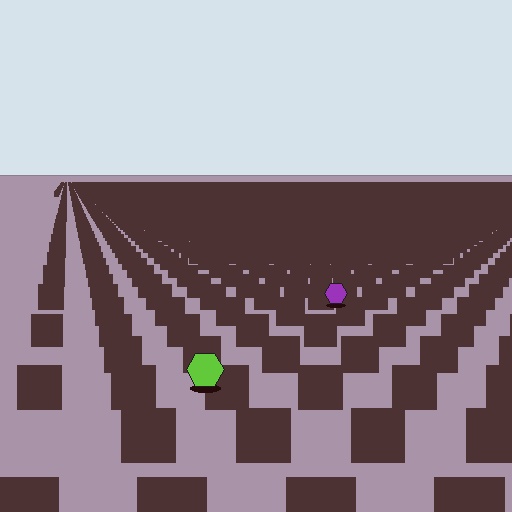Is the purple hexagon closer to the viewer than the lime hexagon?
No. The lime hexagon is closer — you can tell from the texture gradient: the ground texture is coarser near it.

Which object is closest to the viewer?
The lime hexagon is closest. The texture marks near it are larger and more spread out.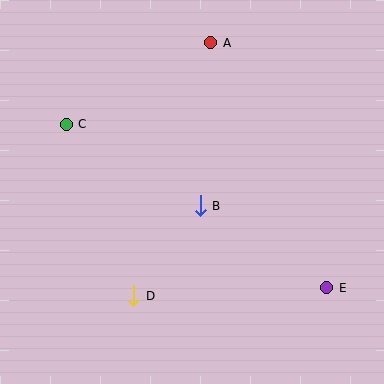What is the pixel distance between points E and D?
The distance between E and D is 193 pixels.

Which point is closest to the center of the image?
Point B at (200, 206) is closest to the center.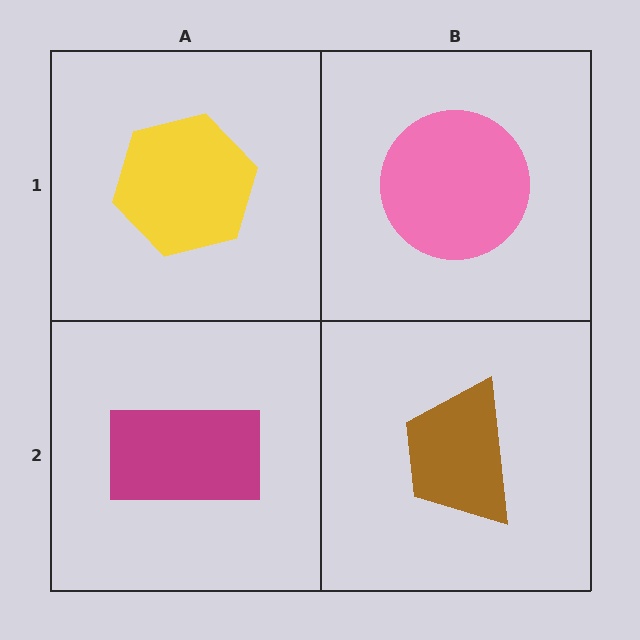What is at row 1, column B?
A pink circle.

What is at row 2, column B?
A brown trapezoid.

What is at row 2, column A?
A magenta rectangle.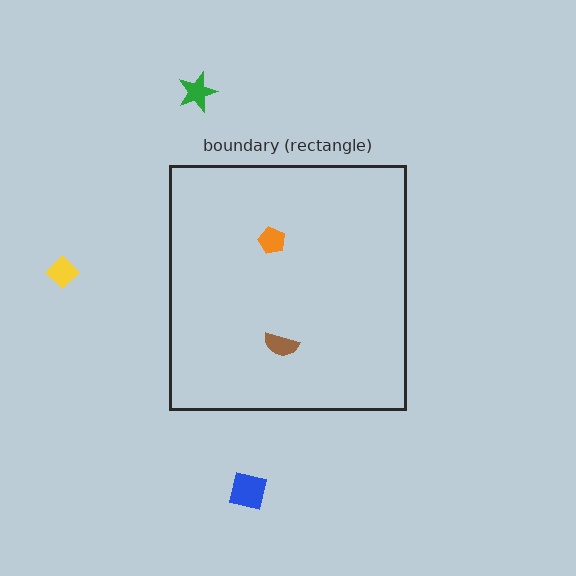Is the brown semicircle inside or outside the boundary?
Inside.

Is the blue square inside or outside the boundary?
Outside.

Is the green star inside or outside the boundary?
Outside.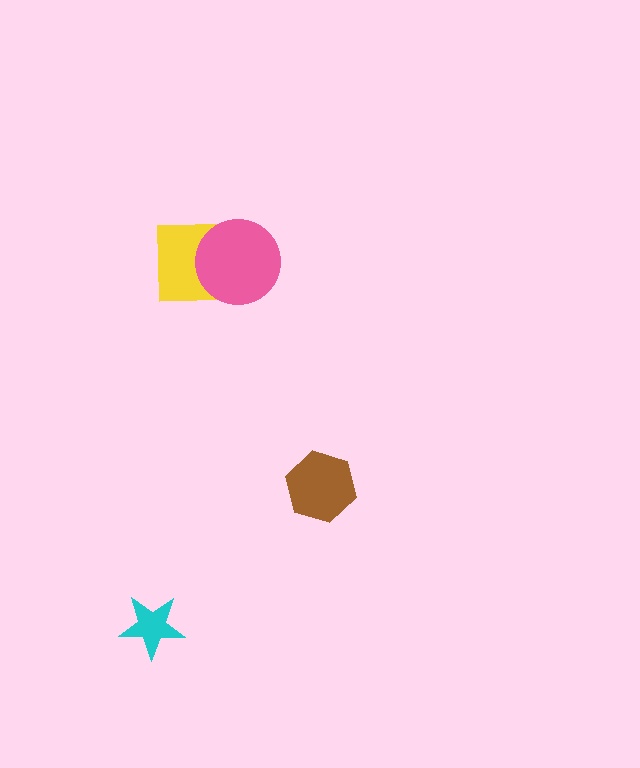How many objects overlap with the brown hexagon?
0 objects overlap with the brown hexagon.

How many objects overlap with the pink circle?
1 object overlaps with the pink circle.